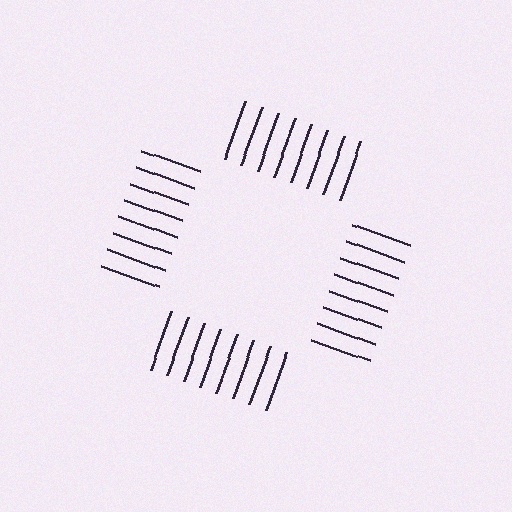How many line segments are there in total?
32 — 8 along each of the 4 edges.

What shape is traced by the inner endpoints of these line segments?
An illusory square — the line segments terminate on its edges but no continuous stroke is drawn.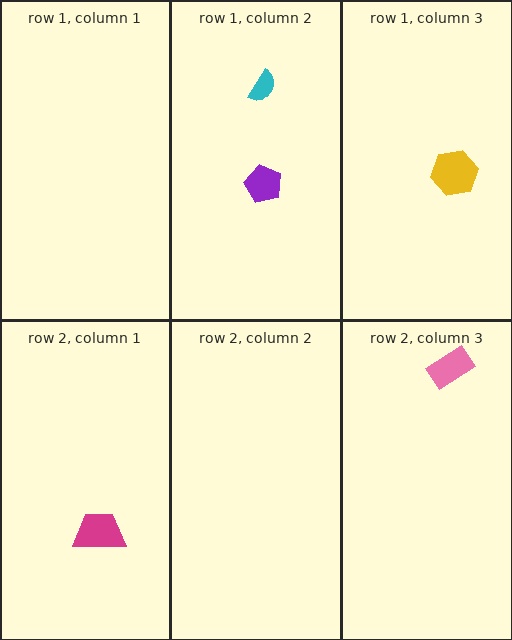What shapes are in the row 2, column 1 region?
The magenta trapezoid.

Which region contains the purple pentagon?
The row 1, column 2 region.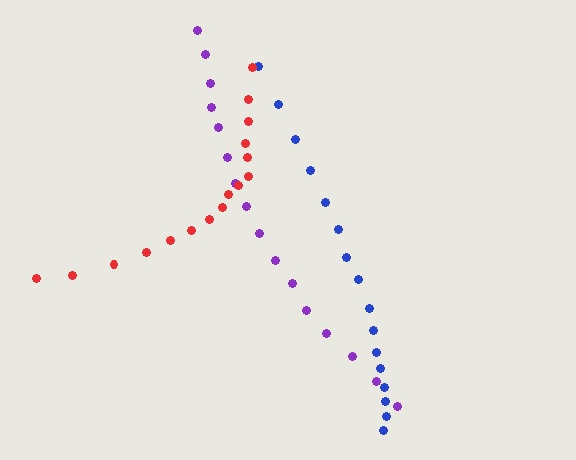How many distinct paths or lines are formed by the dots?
There are 3 distinct paths.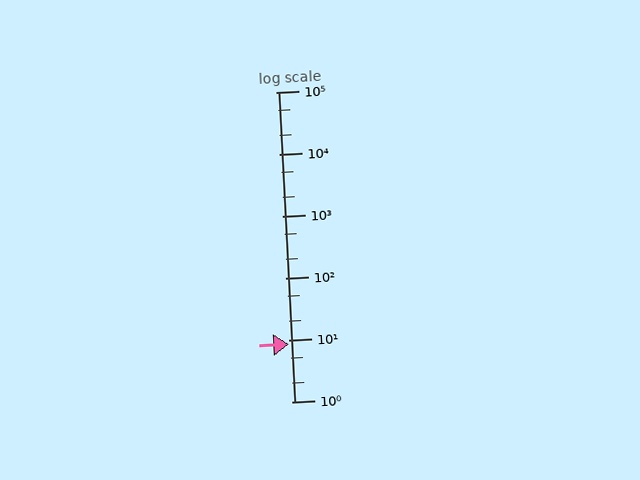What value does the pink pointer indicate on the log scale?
The pointer indicates approximately 8.4.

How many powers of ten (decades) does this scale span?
The scale spans 5 decades, from 1 to 100000.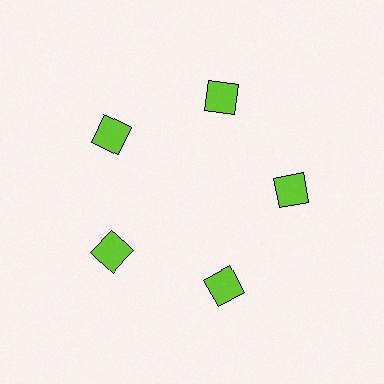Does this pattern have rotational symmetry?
Yes, this pattern has 5-fold rotational symmetry. It looks the same after rotating 72 degrees around the center.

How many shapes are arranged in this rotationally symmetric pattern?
There are 5 shapes, arranged in 5 groups of 1.